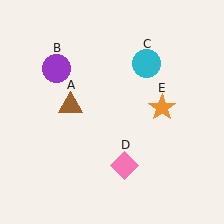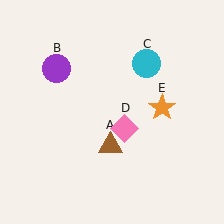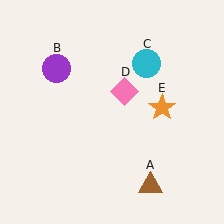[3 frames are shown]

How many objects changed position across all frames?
2 objects changed position: brown triangle (object A), pink diamond (object D).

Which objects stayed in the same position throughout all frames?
Purple circle (object B) and cyan circle (object C) and orange star (object E) remained stationary.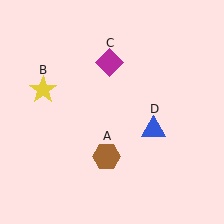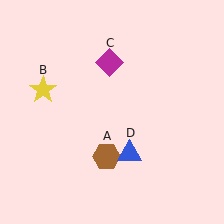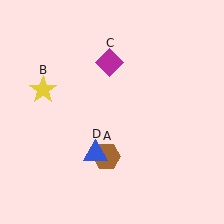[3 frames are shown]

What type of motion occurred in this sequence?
The blue triangle (object D) rotated clockwise around the center of the scene.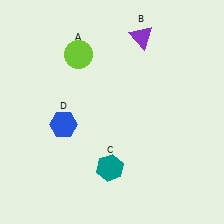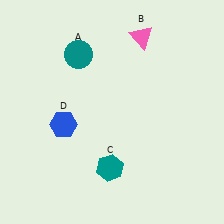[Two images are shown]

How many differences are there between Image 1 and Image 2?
There are 2 differences between the two images.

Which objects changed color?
A changed from lime to teal. B changed from purple to pink.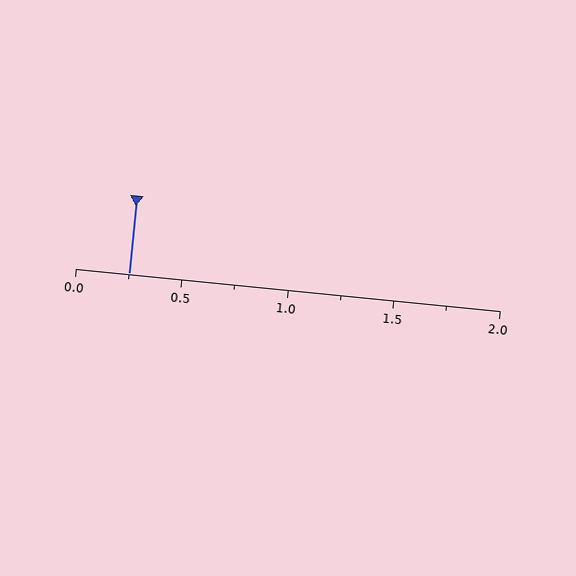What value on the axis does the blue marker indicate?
The marker indicates approximately 0.25.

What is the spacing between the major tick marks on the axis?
The major ticks are spaced 0.5 apart.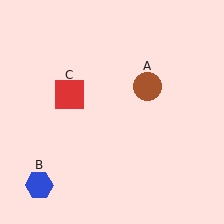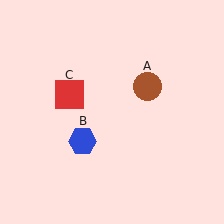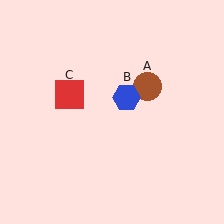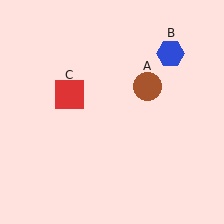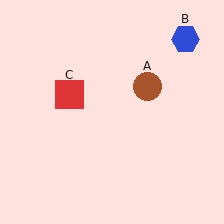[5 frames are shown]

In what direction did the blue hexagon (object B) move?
The blue hexagon (object B) moved up and to the right.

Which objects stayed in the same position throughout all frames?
Brown circle (object A) and red square (object C) remained stationary.